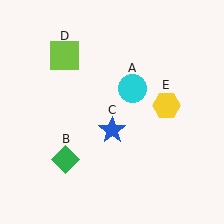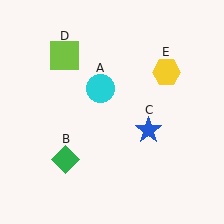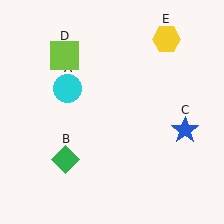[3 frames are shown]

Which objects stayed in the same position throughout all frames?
Green diamond (object B) and lime square (object D) remained stationary.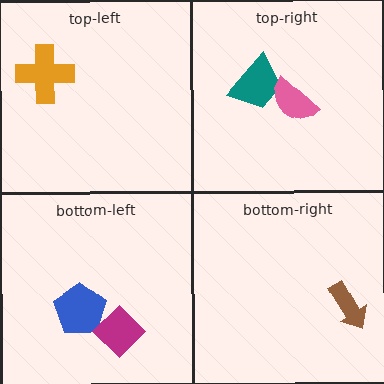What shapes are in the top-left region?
The orange cross.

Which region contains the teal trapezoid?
The top-right region.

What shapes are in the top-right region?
The teal trapezoid, the pink semicircle.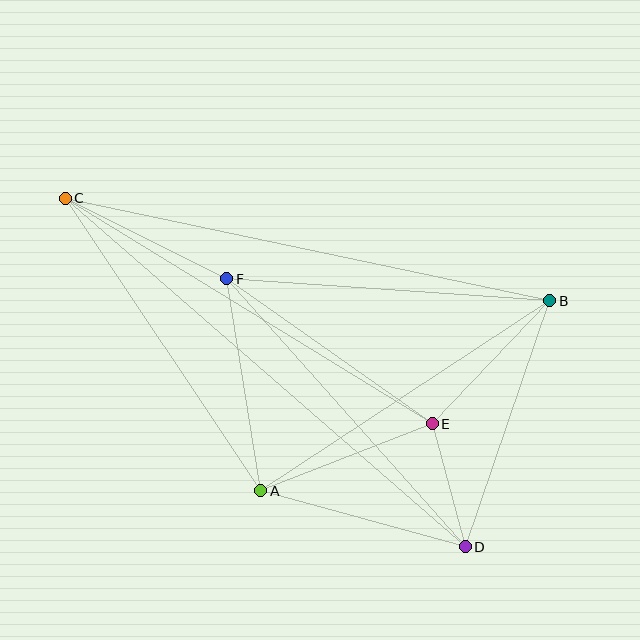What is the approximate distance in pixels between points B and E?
The distance between B and E is approximately 170 pixels.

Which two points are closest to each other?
Points D and E are closest to each other.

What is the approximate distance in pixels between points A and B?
The distance between A and B is approximately 346 pixels.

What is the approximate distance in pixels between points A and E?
The distance between A and E is approximately 184 pixels.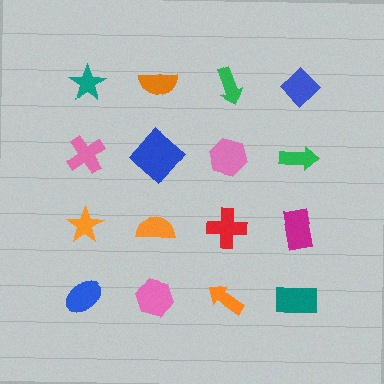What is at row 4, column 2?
A pink hexagon.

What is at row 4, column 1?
A blue ellipse.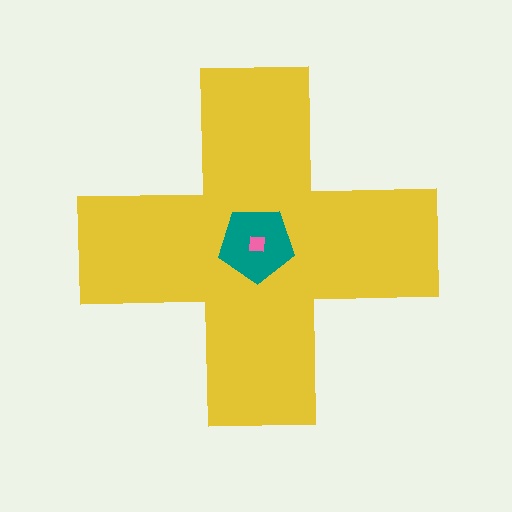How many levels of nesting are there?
3.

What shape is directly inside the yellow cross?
The teal pentagon.